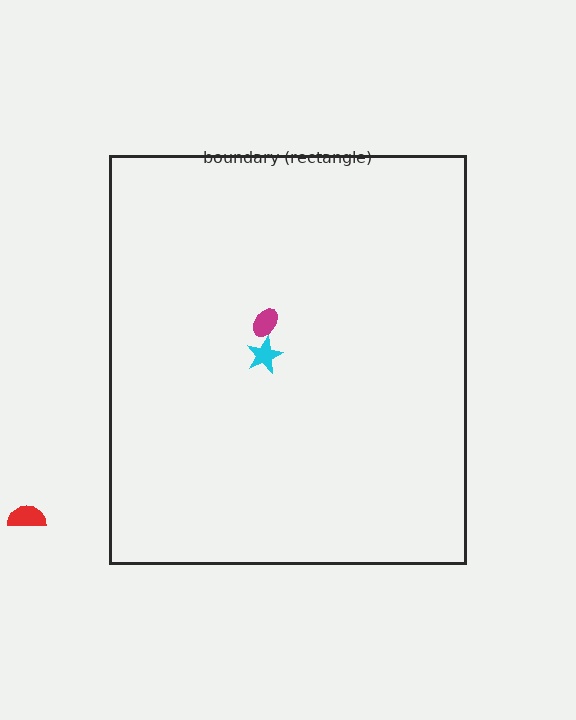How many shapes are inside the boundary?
2 inside, 1 outside.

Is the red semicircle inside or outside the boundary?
Outside.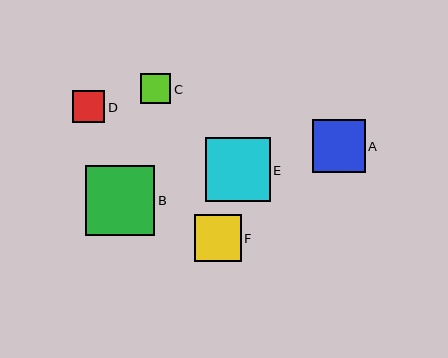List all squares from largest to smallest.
From largest to smallest: B, E, A, F, D, C.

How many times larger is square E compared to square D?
Square E is approximately 2.0 times the size of square D.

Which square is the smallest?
Square C is the smallest with a size of approximately 30 pixels.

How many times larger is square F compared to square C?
Square F is approximately 1.5 times the size of square C.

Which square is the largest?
Square B is the largest with a size of approximately 70 pixels.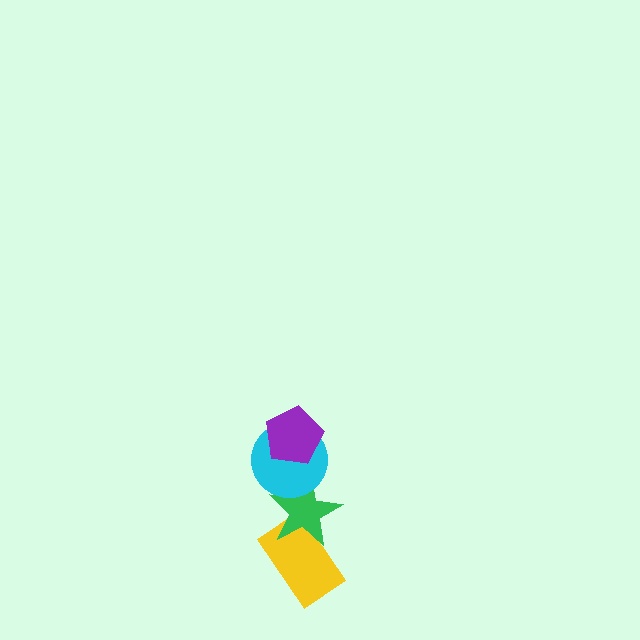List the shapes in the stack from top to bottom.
From top to bottom: the purple pentagon, the cyan circle, the green star, the yellow rectangle.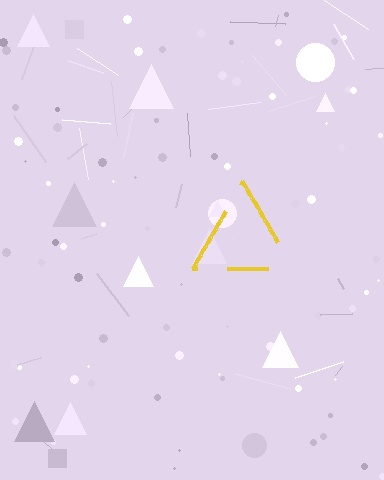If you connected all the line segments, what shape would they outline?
They would outline a triangle.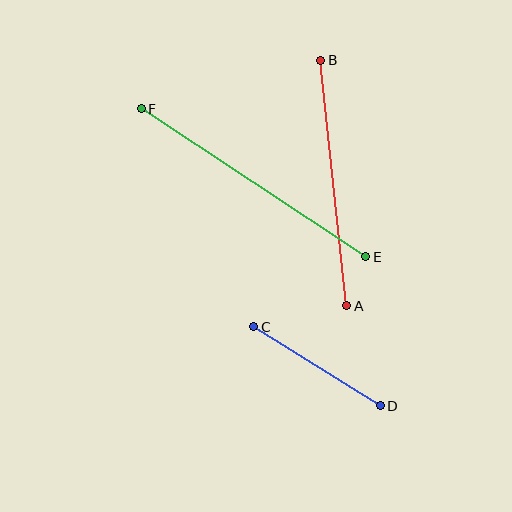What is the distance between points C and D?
The distance is approximately 149 pixels.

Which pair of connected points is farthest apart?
Points E and F are farthest apart.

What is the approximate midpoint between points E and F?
The midpoint is at approximately (253, 183) pixels.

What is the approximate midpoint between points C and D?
The midpoint is at approximately (317, 366) pixels.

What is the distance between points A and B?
The distance is approximately 247 pixels.